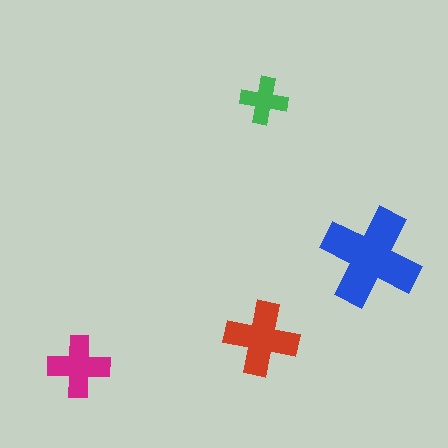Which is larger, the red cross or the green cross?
The red one.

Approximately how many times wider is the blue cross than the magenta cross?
About 1.5 times wider.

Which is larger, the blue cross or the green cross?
The blue one.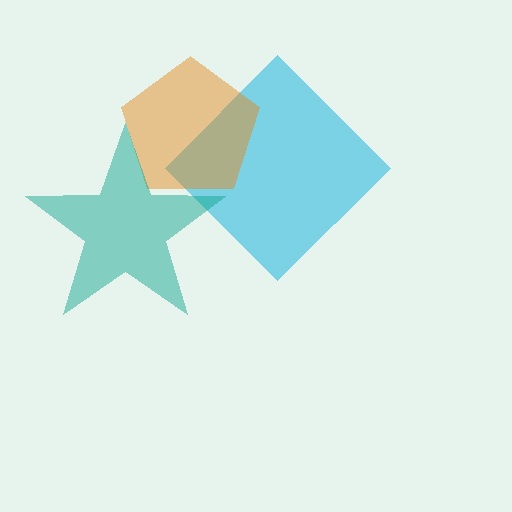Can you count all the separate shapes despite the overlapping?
Yes, there are 3 separate shapes.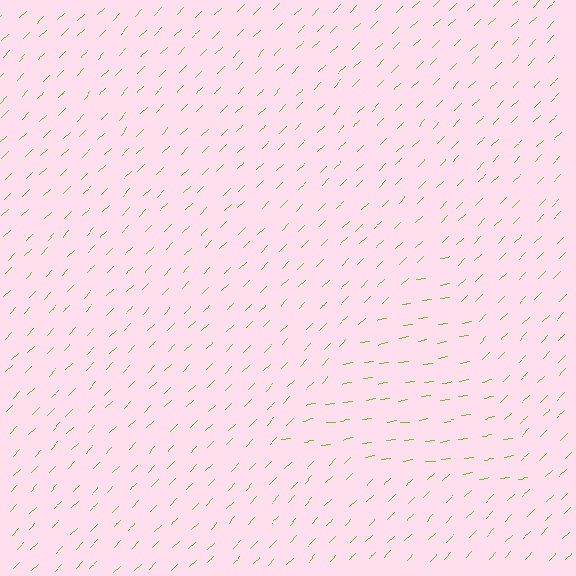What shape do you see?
I see a triangle.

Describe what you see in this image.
The image is filled with small lime line segments. A triangle region in the image has lines oriented differently from the surrounding lines, creating a visible texture boundary.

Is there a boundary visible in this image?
Yes, there is a texture boundary formed by a change in line orientation.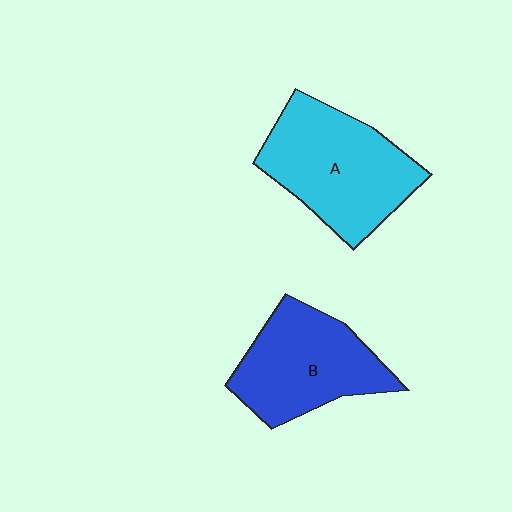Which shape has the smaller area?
Shape B (blue).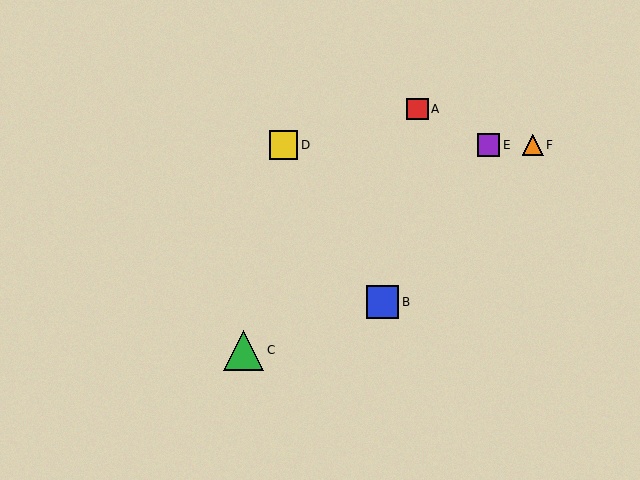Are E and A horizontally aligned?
No, E is at y≈145 and A is at y≈109.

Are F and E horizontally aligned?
Yes, both are at y≈145.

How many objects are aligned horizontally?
3 objects (D, E, F) are aligned horizontally.